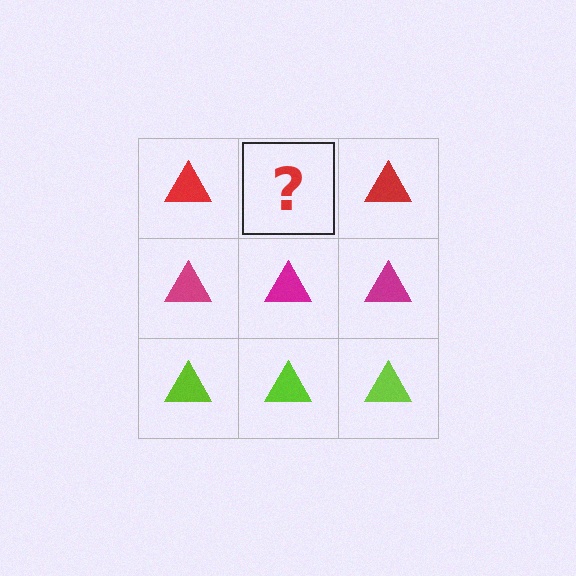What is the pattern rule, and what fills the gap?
The rule is that each row has a consistent color. The gap should be filled with a red triangle.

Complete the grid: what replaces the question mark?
The question mark should be replaced with a red triangle.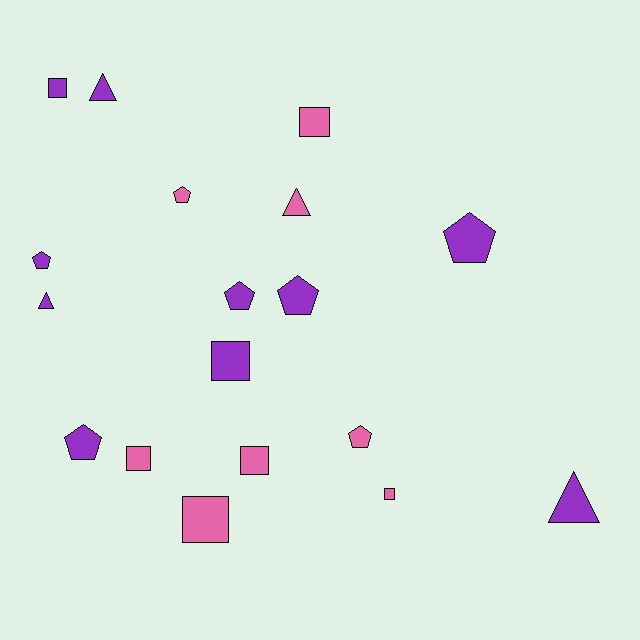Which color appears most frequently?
Purple, with 10 objects.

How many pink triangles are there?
There is 1 pink triangle.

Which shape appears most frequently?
Pentagon, with 7 objects.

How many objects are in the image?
There are 18 objects.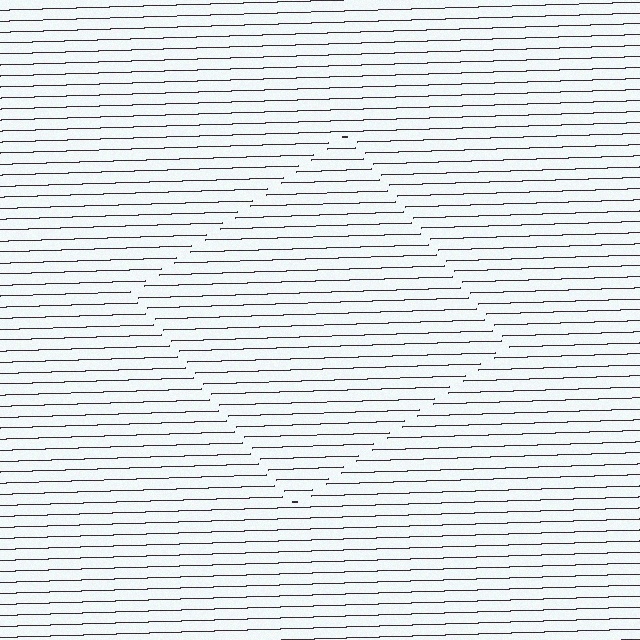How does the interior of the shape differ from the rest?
The interior of the shape contains the same grating, shifted by half a period — the contour is defined by the phase discontinuity where line-ends from the inner and outer gratings abut.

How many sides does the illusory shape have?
4 sides — the line-ends trace a square.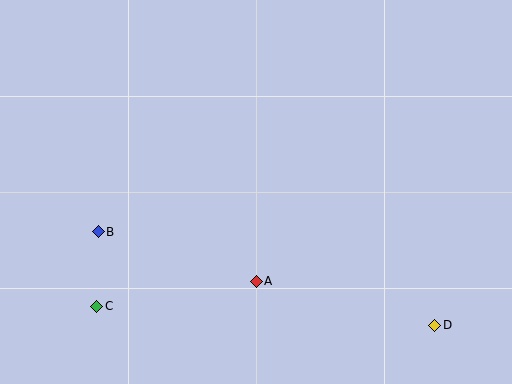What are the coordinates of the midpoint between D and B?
The midpoint between D and B is at (266, 279).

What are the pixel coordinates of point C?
Point C is at (97, 306).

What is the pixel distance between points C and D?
The distance between C and D is 338 pixels.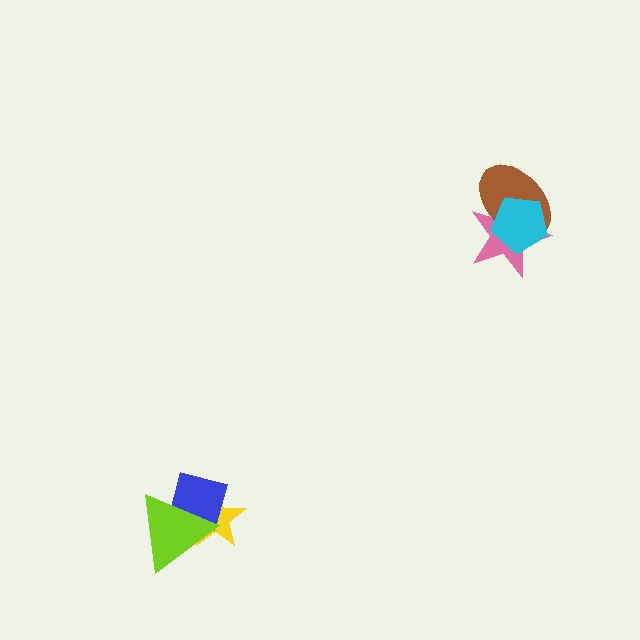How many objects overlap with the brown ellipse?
2 objects overlap with the brown ellipse.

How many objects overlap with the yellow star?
2 objects overlap with the yellow star.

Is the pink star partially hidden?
Yes, it is partially covered by another shape.